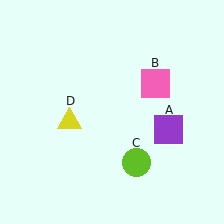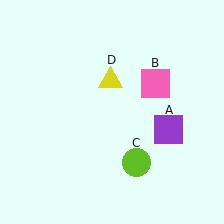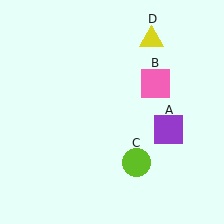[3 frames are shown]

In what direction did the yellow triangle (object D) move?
The yellow triangle (object D) moved up and to the right.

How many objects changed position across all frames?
1 object changed position: yellow triangle (object D).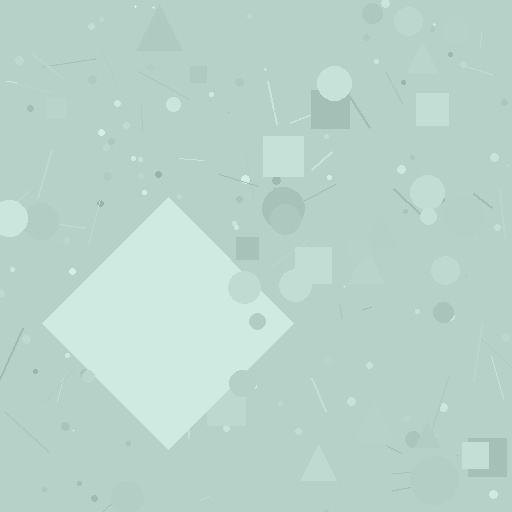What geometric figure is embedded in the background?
A diamond is embedded in the background.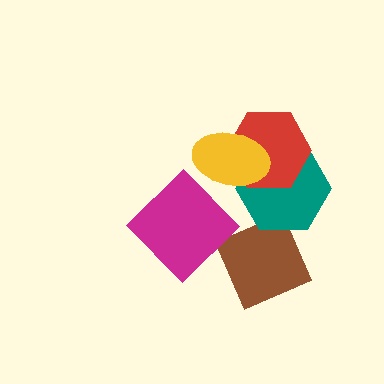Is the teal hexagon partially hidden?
Yes, it is partially covered by another shape.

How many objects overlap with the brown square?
0 objects overlap with the brown square.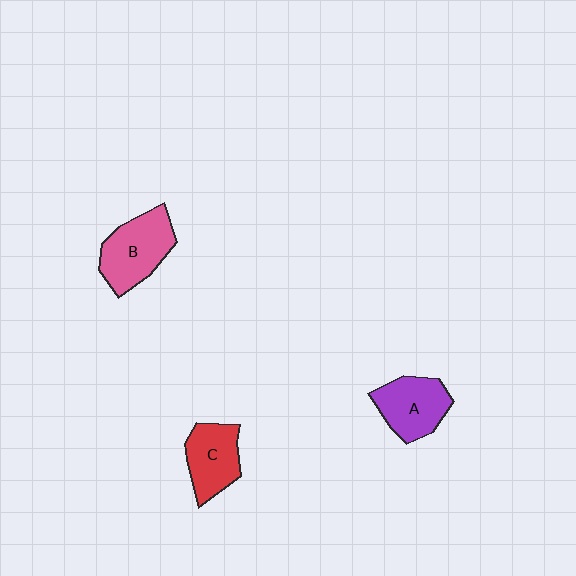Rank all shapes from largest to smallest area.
From largest to smallest: B (pink), A (purple), C (red).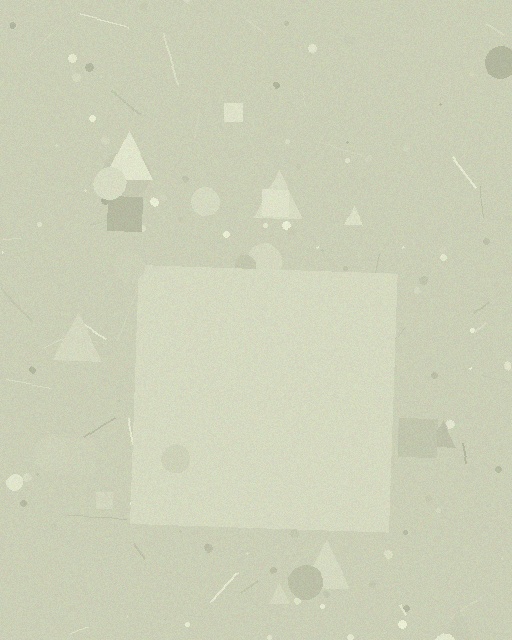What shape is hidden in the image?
A square is hidden in the image.